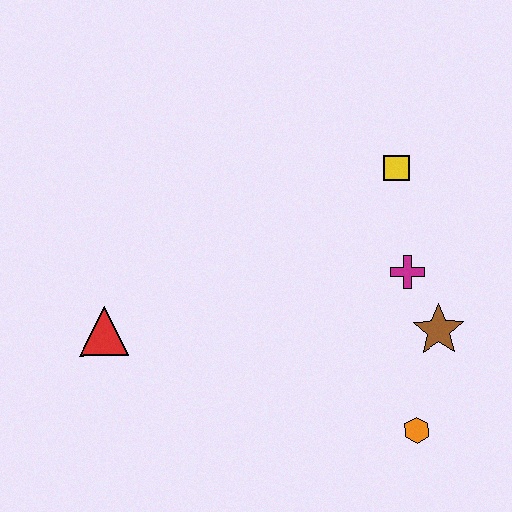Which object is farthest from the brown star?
The red triangle is farthest from the brown star.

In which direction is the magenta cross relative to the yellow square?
The magenta cross is below the yellow square.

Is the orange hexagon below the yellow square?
Yes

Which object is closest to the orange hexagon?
The brown star is closest to the orange hexagon.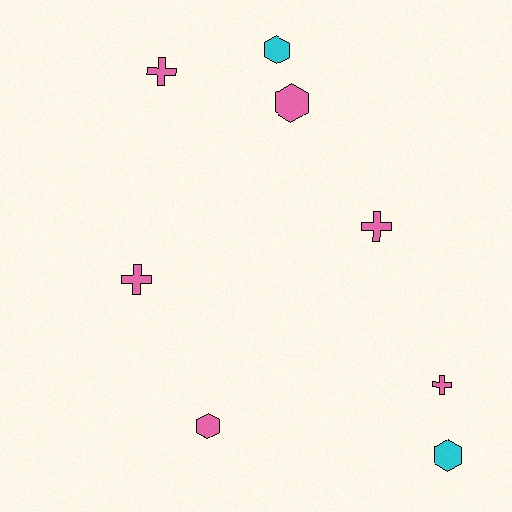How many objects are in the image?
There are 8 objects.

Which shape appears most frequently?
Cross, with 4 objects.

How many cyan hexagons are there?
There are 2 cyan hexagons.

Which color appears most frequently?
Pink, with 6 objects.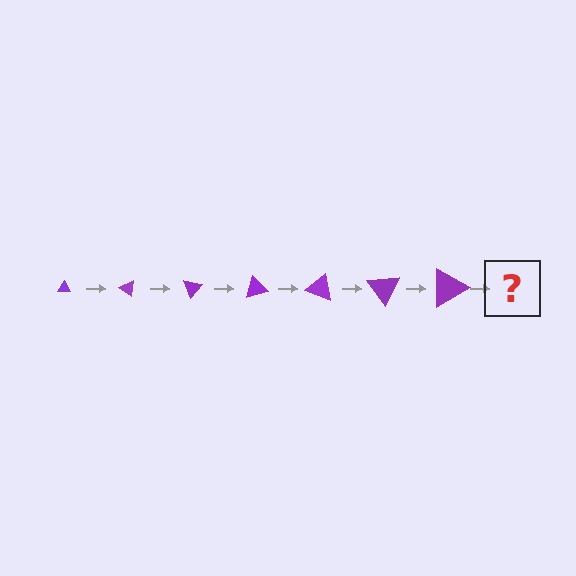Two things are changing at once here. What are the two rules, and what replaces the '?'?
The two rules are that the triangle grows larger each step and it rotates 35 degrees each step. The '?' should be a triangle, larger than the previous one and rotated 245 degrees from the start.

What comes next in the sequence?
The next element should be a triangle, larger than the previous one and rotated 245 degrees from the start.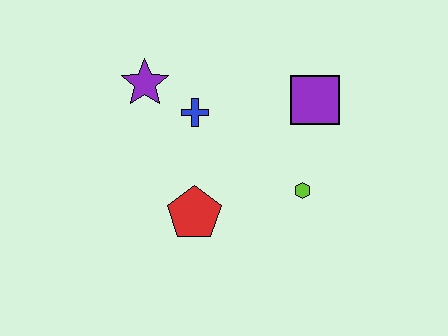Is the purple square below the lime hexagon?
No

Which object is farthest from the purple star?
The lime hexagon is farthest from the purple star.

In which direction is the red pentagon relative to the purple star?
The red pentagon is below the purple star.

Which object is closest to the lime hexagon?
The purple square is closest to the lime hexagon.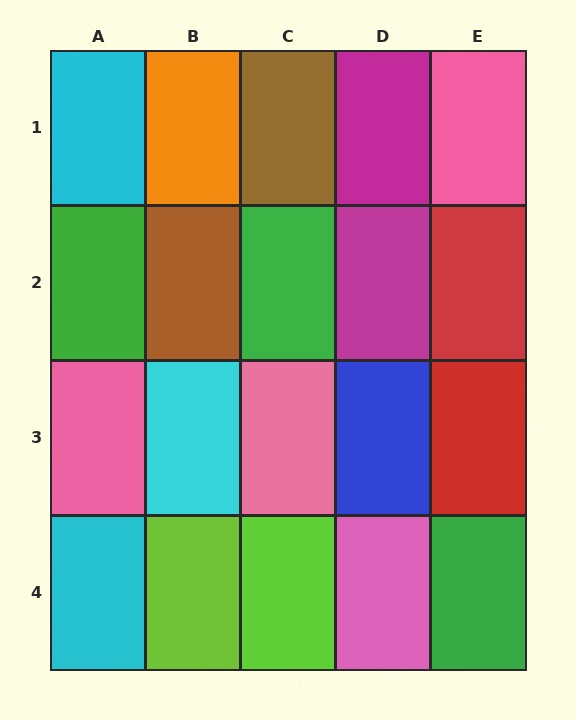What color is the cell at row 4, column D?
Pink.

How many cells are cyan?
3 cells are cyan.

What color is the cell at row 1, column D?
Magenta.